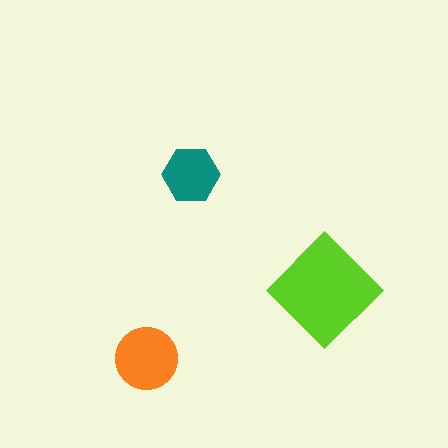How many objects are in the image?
There are 3 objects in the image.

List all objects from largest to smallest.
The lime diamond, the orange circle, the teal hexagon.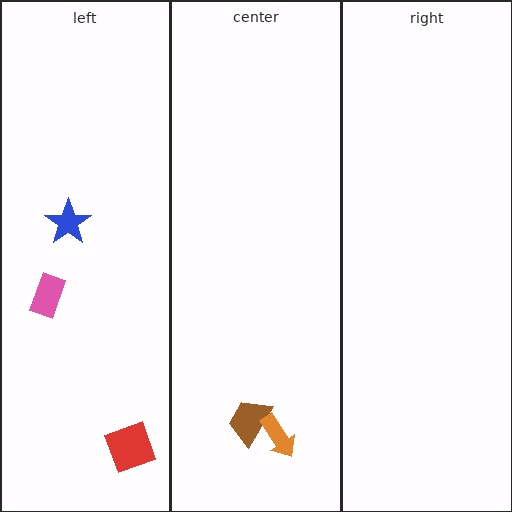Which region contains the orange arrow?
The center region.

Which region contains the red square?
The left region.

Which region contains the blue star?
The left region.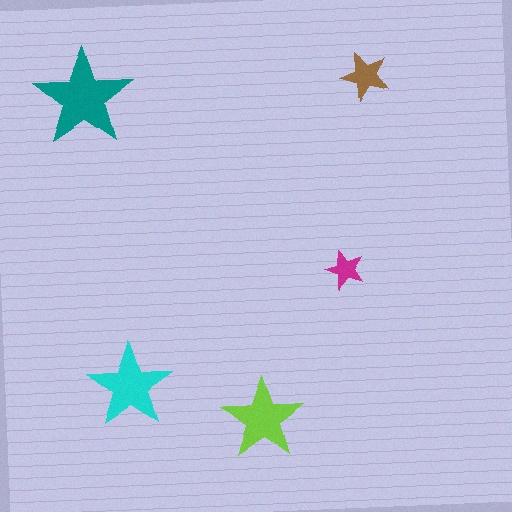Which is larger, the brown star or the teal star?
The teal one.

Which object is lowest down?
The lime star is bottommost.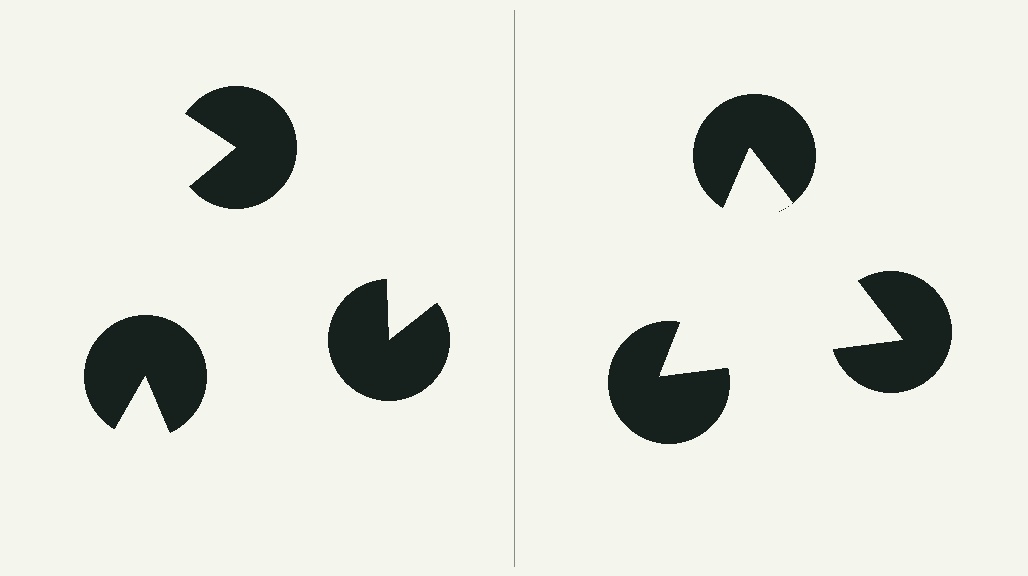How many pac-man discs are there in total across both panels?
6 — 3 on each side.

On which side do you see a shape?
An illusory triangle appears on the right side. On the left side the wedge cuts are rotated, so no coherent shape forms.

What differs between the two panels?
The pac-man discs are positioned identically on both sides; only the wedge orientations differ. On the right they align to a triangle; on the left they are misaligned.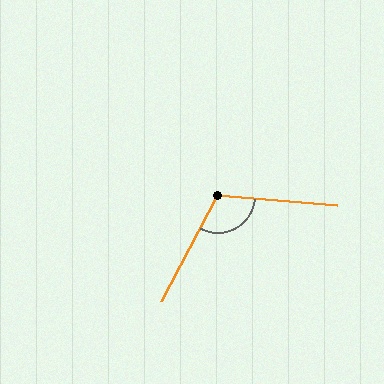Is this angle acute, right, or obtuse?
It is obtuse.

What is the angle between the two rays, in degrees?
Approximately 113 degrees.